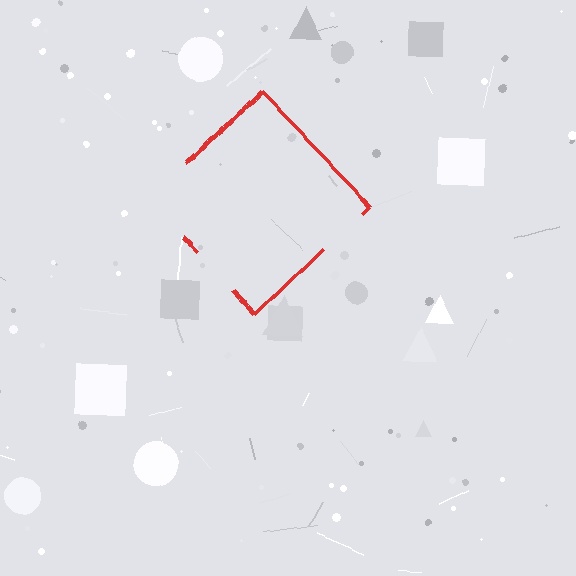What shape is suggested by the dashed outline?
The dashed outline suggests a diamond.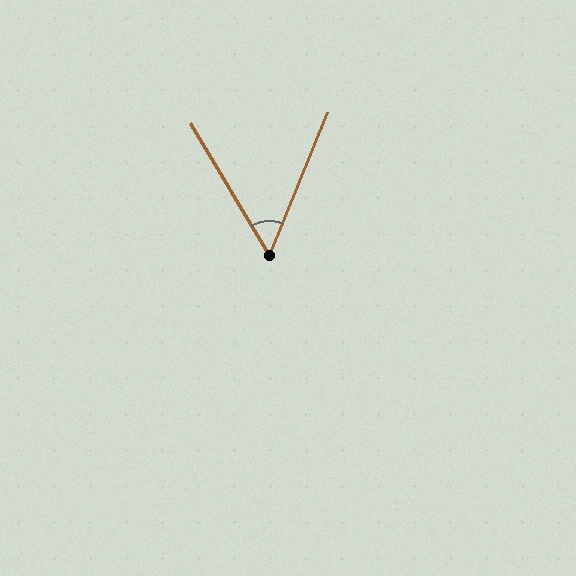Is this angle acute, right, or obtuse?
It is acute.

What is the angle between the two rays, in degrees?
Approximately 53 degrees.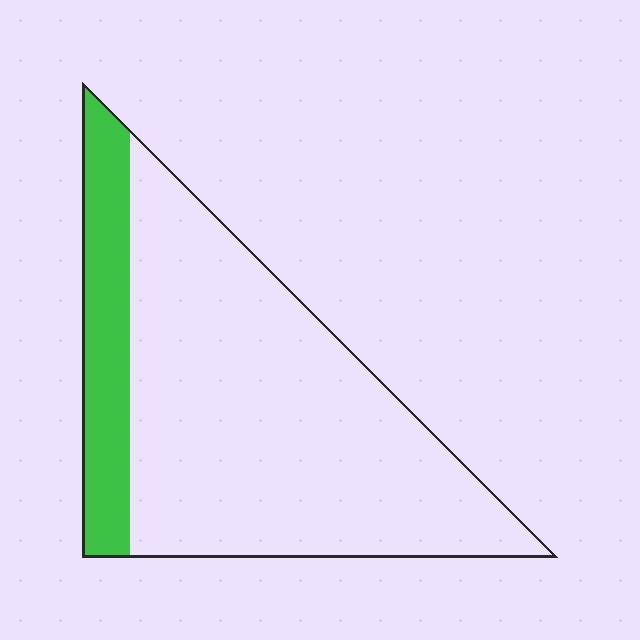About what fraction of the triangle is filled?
About one fifth (1/5).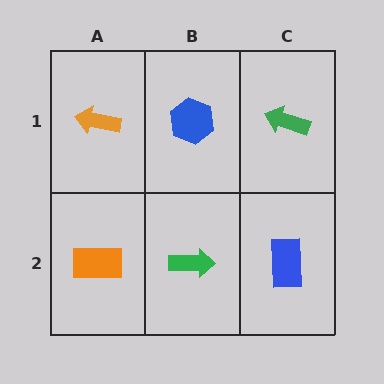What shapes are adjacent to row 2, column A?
An orange arrow (row 1, column A), a green arrow (row 2, column B).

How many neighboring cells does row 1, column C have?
2.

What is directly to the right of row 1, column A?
A blue hexagon.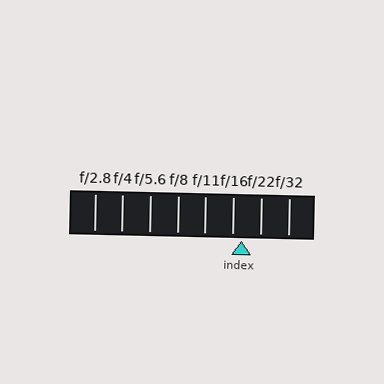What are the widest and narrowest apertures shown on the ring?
The widest aperture shown is f/2.8 and the narrowest is f/32.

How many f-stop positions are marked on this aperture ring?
There are 8 f-stop positions marked.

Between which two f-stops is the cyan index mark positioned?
The index mark is between f/16 and f/22.